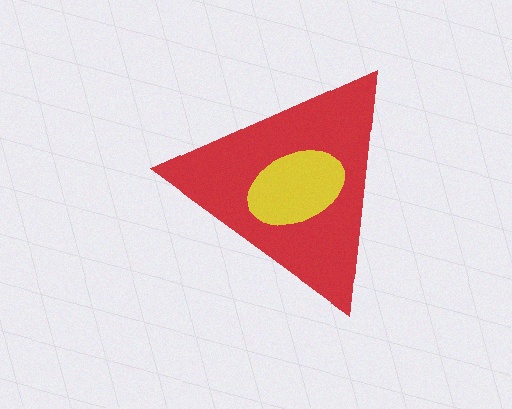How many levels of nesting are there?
2.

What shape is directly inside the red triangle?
The yellow ellipse.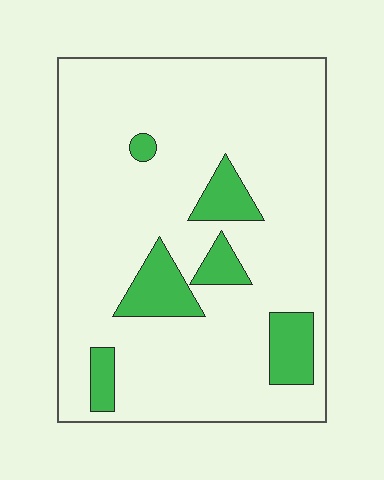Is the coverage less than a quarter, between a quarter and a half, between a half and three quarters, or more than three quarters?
Less than a quarter.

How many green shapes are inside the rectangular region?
6.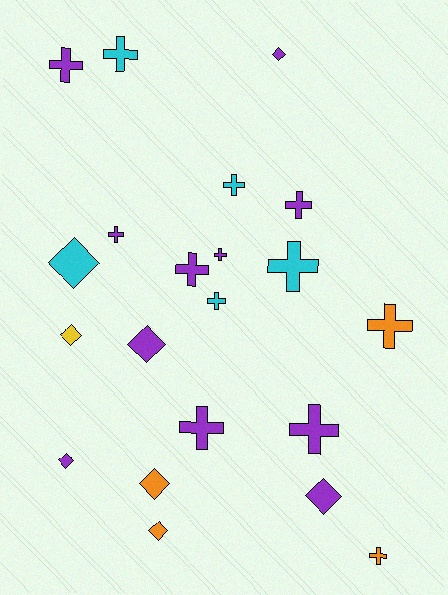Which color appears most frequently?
Purple, with 11 objects.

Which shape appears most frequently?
Cross, with 13 objects.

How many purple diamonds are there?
There are 4 purple diamonds.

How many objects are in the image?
There are 21 objects.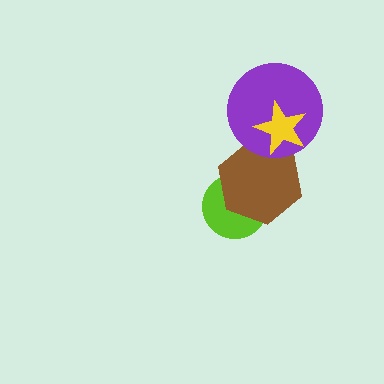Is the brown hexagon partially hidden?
Yes, it is partially covered by another shape.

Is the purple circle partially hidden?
Yes, it is partially covered by another shape.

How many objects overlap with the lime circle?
1 object overlaps with the lime circle.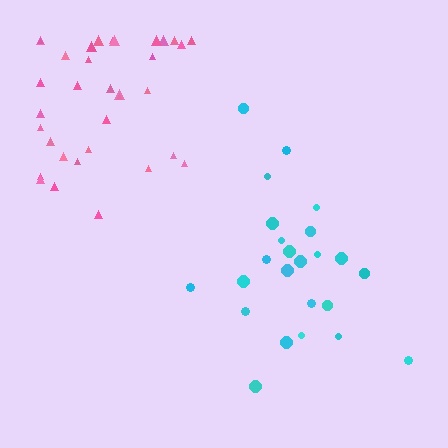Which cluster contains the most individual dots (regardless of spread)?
Pink (34).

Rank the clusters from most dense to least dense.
cyan, pink.